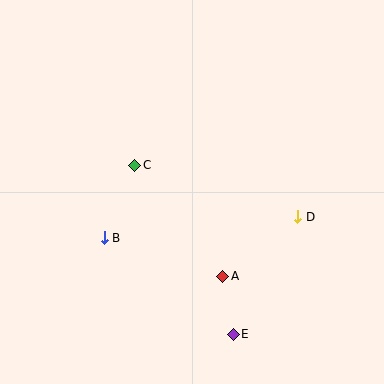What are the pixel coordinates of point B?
Point B is at (104, 238).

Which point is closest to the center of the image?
Point C at (135, 165) is closest to the center.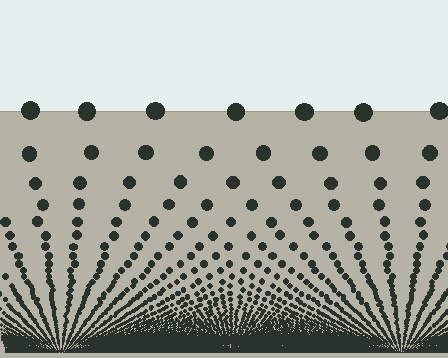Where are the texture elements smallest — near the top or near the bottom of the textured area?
Near the bottom.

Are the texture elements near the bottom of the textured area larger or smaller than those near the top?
Smaller. The gradient is inverted — elements near the bottom are smaller and denser.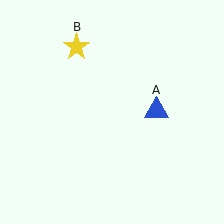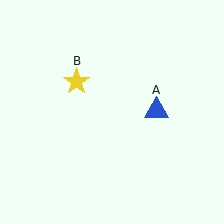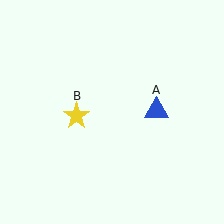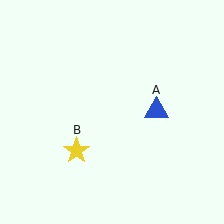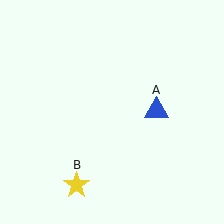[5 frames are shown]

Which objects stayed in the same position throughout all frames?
Blue triangle (object A) remained stationary.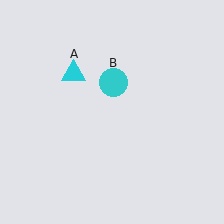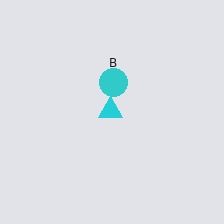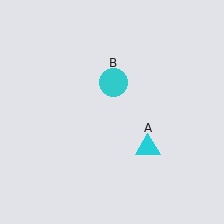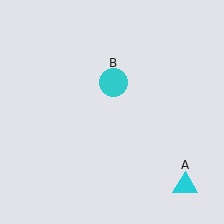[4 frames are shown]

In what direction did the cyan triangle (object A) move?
The cyan triangle (object A) moved down and to the right.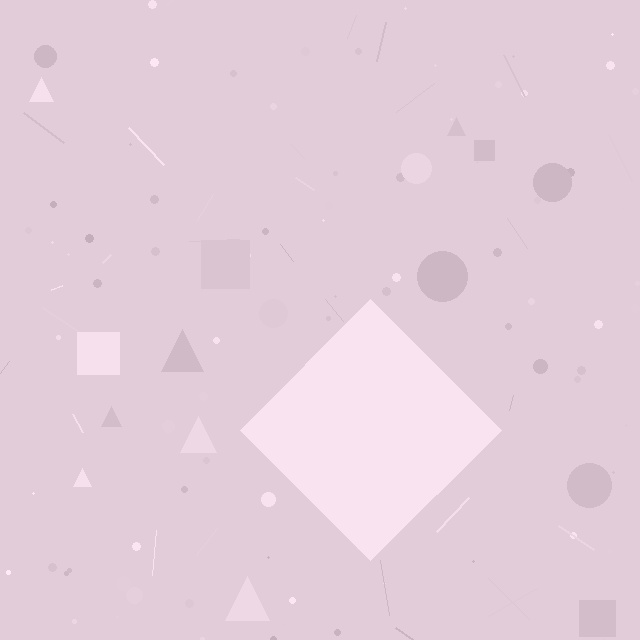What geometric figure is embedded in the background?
A diamond is embedded in the background.